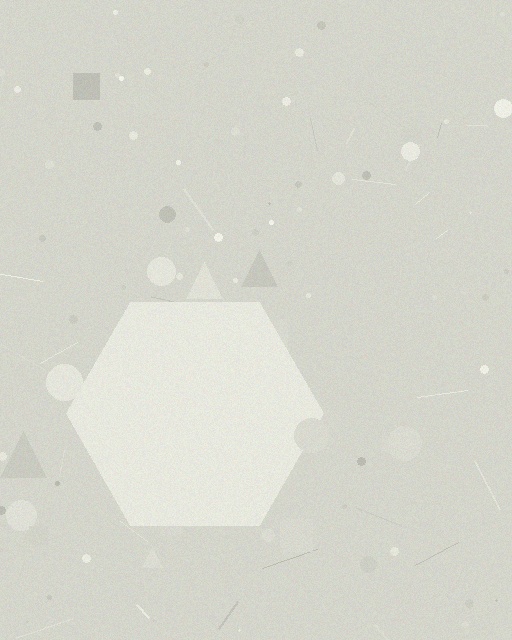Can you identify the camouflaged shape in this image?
The camouflaged shape is a hexagon.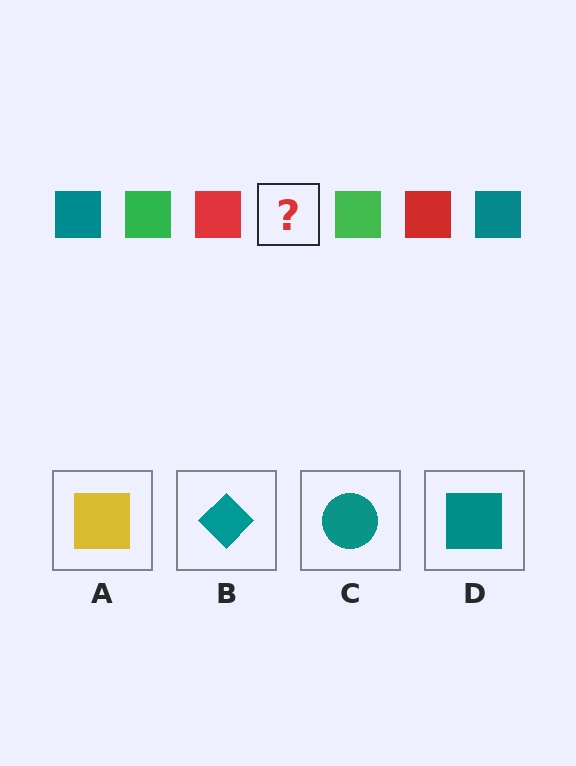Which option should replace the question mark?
Option D.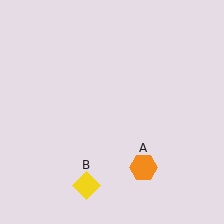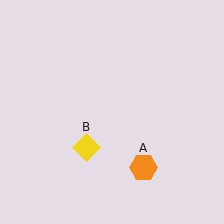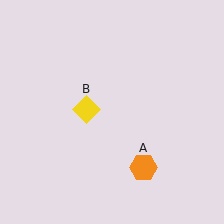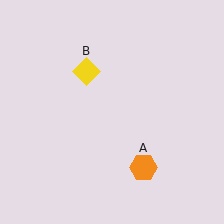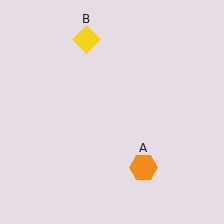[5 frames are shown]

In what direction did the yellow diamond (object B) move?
The yellow diamond (object B) moved up.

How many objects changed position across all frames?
1 object changed position: yellow diamond (object B).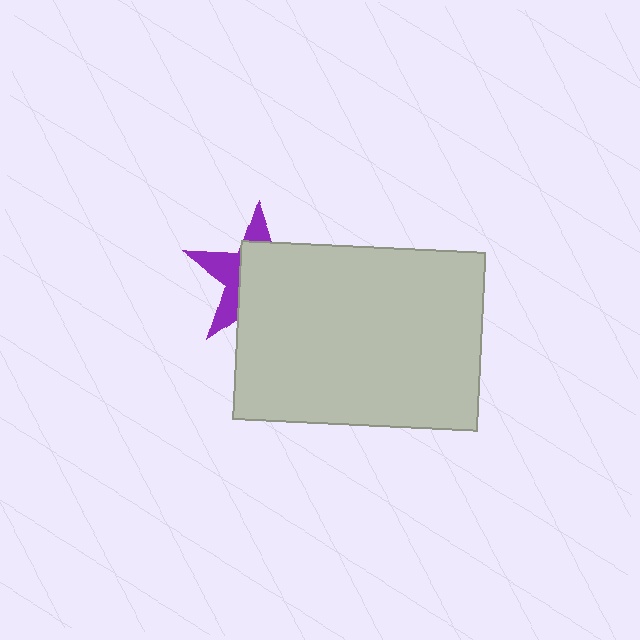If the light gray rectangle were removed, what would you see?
You would see the complete purple star.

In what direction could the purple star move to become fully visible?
The purple star could move toward the upper-left. That would shift it out from behind the light gray rectangle entirely.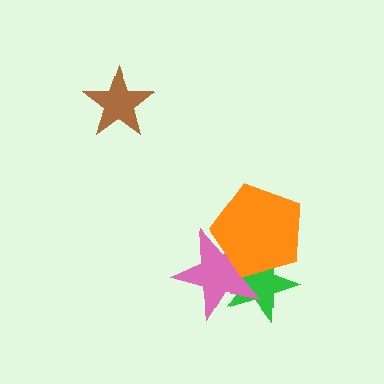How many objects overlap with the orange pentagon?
2 objects overlap with the orange pentagon.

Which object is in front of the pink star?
The orange pentagon is in front of the pink star.